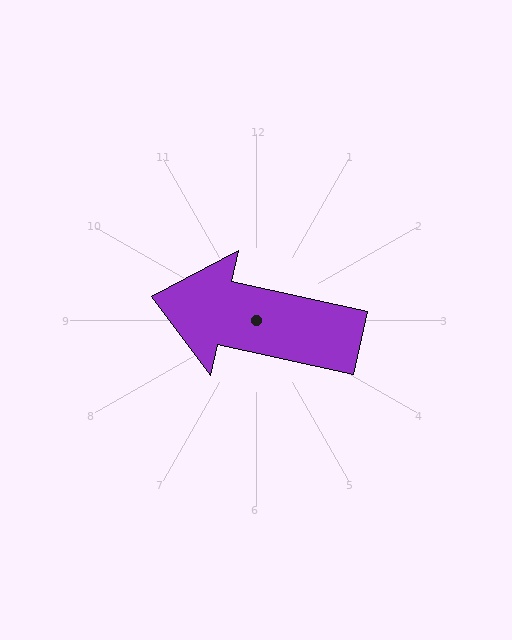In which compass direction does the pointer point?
West.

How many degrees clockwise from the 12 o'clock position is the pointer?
Approximately 282 degrees.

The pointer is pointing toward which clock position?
Roughly 9 o'clock.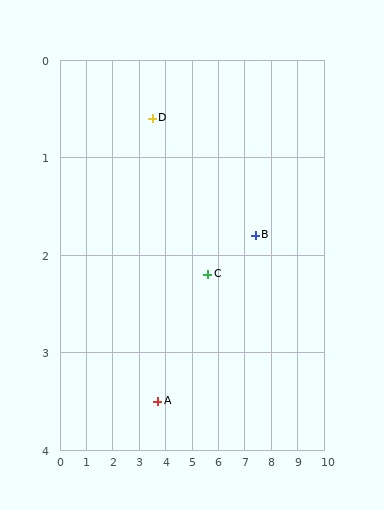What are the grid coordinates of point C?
Point C is at approximately (5.6, 2.2).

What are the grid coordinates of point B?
Point B is at approximately (7.4, 1.8).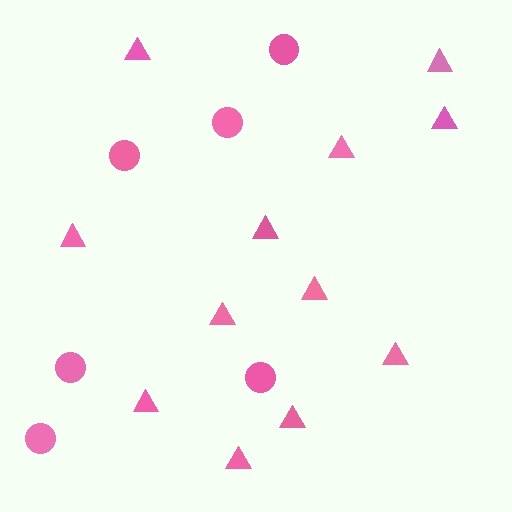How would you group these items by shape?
There are 2 groups: one group of triangles (12) and one group of circles (6).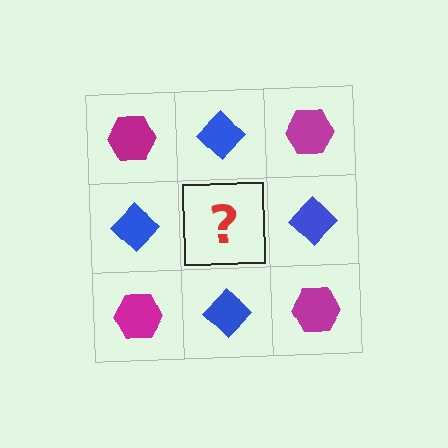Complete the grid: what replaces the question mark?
The question mark should be replaced with a magenta hexagon.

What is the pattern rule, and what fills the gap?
The rule is that it alternates magenta hexagon and blue diamond in a checkerboard pattern. The gap should be filled with a magenta hexagon.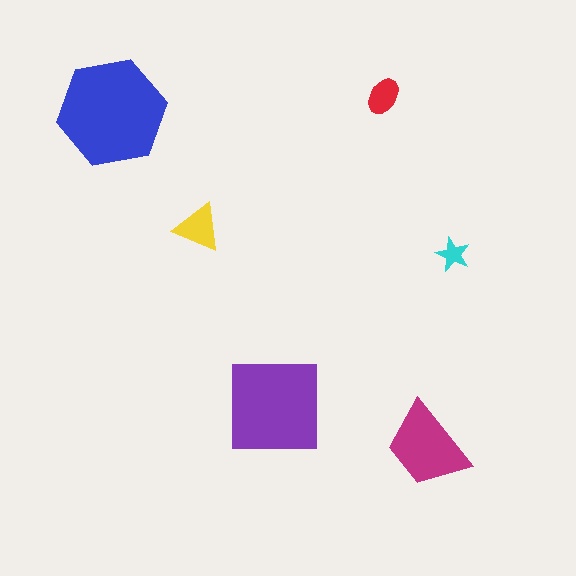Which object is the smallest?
The cyan star.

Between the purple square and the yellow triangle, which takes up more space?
The purple square.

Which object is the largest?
The blue hexagon.